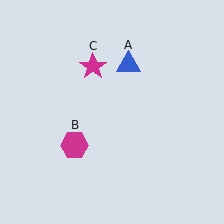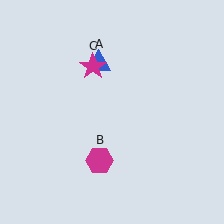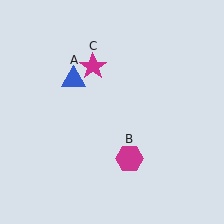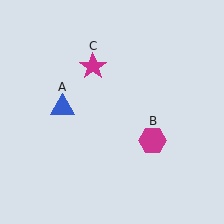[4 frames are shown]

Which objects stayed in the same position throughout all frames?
Magenta star (object C) remained stationary.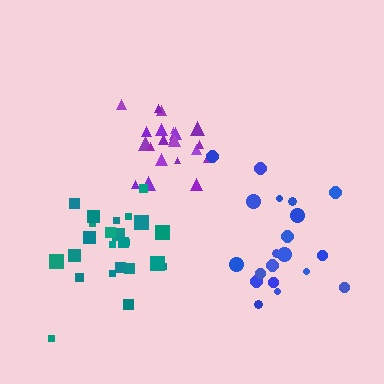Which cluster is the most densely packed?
Purple.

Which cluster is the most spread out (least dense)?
Blue.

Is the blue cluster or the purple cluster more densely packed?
Purple.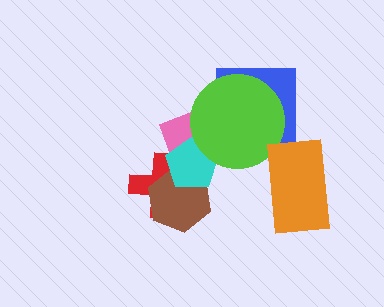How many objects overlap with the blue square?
1 object overlaps with the blue square.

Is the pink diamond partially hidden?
Yes, it is partially covered by another shape.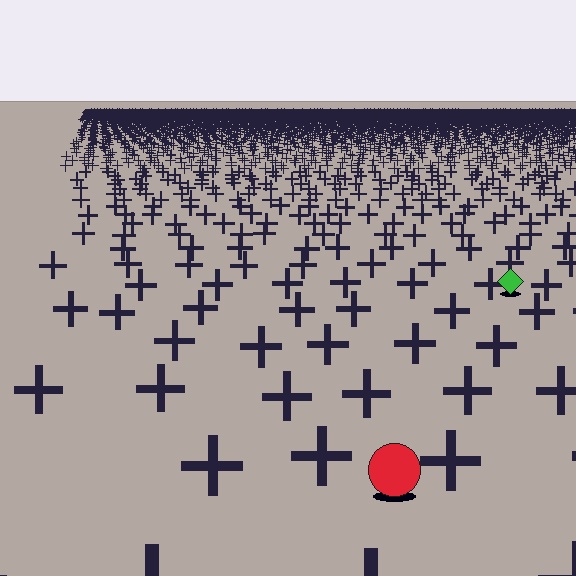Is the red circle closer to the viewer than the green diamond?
Yes. The red circle is closer — you can tell from the texture gradient: the ground texture is coarser near it.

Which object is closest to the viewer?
The red circle is closest. The texture marks near it are larger and more spread out.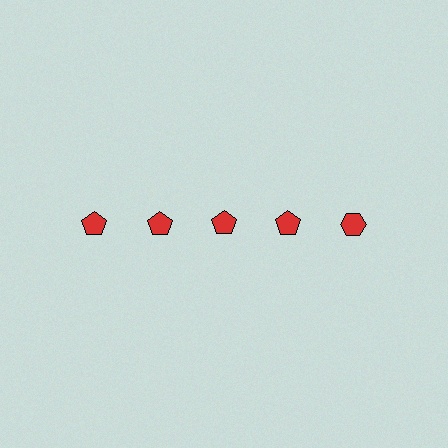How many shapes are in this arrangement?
There are 5 shapes arranged in a grid pattern.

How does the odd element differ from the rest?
It has a different shape: hexagon instead of pentagon.